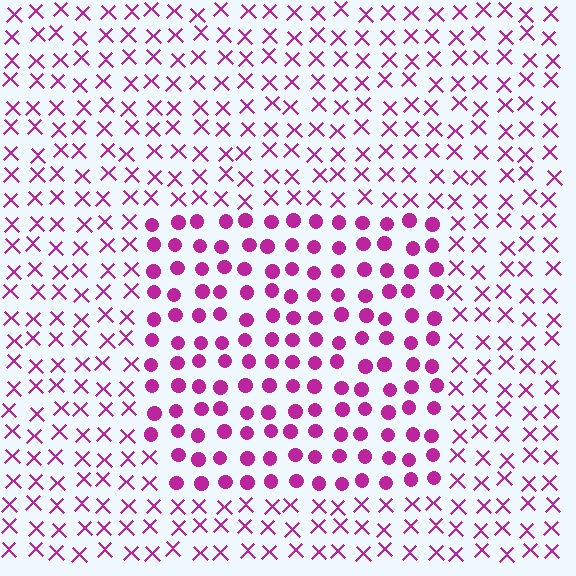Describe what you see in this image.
The image is filled with small magenta elements arranged in a uniform grid. A rectangle-shaped region contains circles, while the surrounding area contains X marks. The boundary is defined purely by the change in element shape.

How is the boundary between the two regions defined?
The boundary is defined by a change in element shape: circles inside vs. X marks outside. All elements share the same color and spacing.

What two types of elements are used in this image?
The image uses circles inside the rectangle region and X marks outside it.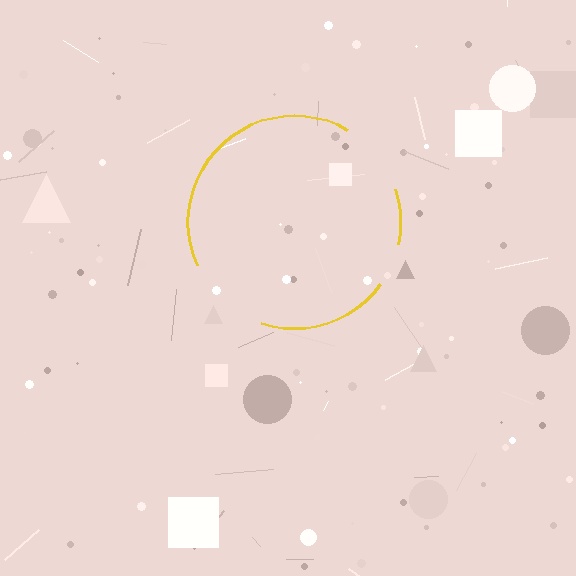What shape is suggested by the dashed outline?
The dashed outline suggests a circle.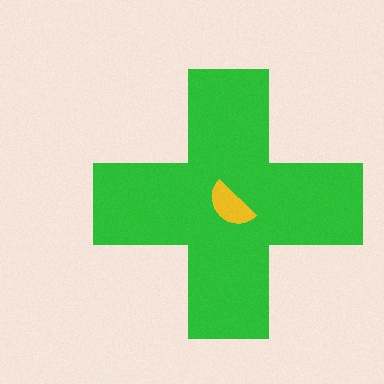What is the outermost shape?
The green cross.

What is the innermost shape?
The yellow semicircle.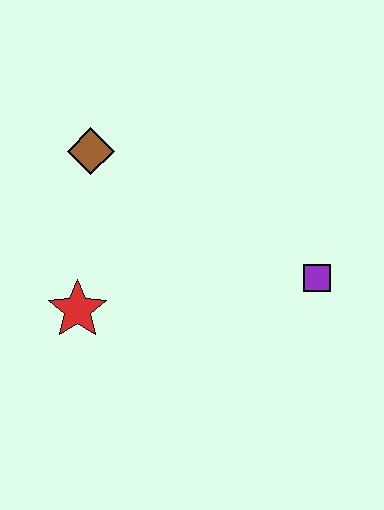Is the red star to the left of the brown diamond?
Yes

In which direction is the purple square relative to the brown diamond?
The purple square is to the right of the brown diamond.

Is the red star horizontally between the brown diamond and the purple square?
No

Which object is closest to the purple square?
The red star is closest to the purple square.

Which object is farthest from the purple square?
The brown diamond is farthest from the purple square.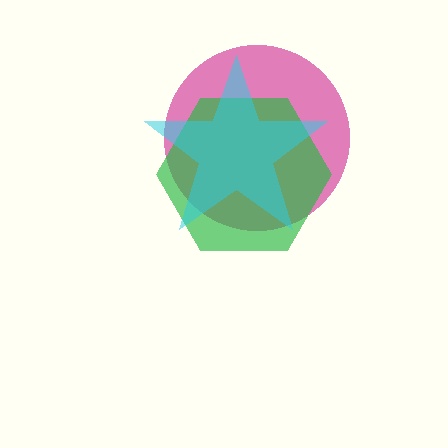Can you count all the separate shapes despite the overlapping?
Yes, there are 3 separate shapes.